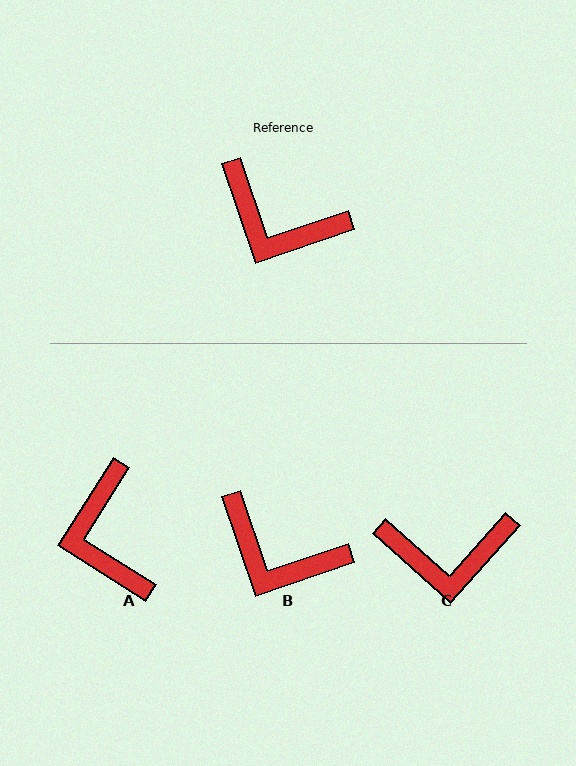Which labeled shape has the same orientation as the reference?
B.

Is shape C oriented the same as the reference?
No, it is off by about 29 degrees.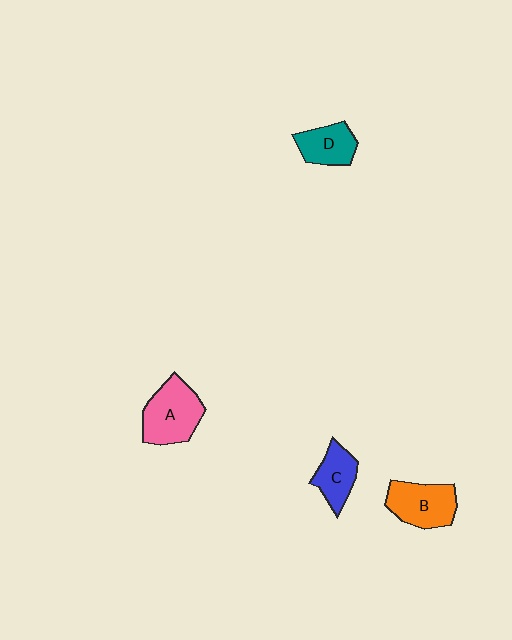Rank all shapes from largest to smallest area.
From largest to smallest: A (pink), B (orange), D (teal), C (blue).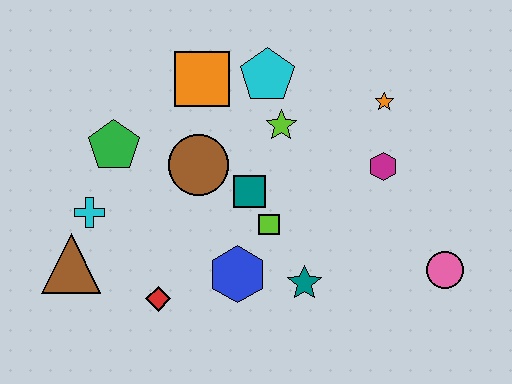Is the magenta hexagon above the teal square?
Yes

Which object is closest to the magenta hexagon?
The orange star is closest to the magenta hexagon.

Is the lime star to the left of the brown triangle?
No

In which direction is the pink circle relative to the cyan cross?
The pink circle is to the right of the cyan cross.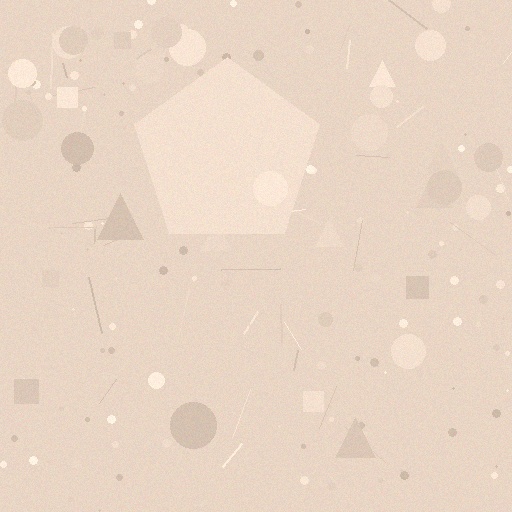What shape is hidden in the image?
A pentagon is hidden in the image.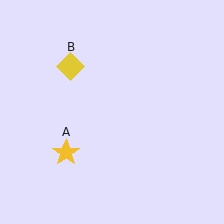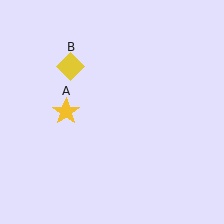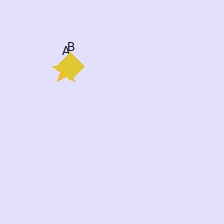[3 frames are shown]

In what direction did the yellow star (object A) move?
The yellow star (object A) moved up.